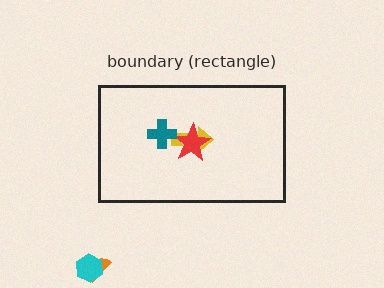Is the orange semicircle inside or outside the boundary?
Outside.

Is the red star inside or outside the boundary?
Inside.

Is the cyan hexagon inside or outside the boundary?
Outside.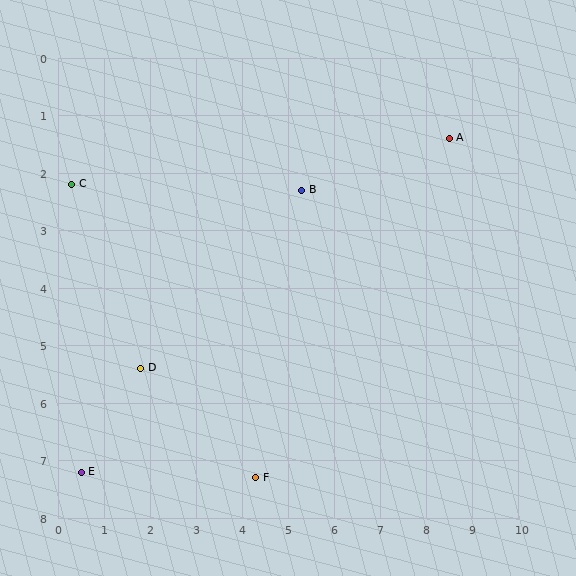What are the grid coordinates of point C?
Point C is at approximately (0.3, 2.2).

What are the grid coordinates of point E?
Point E is at approximately (0.5, 7.2).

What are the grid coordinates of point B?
Point B is at approximately (5.3, 2.3).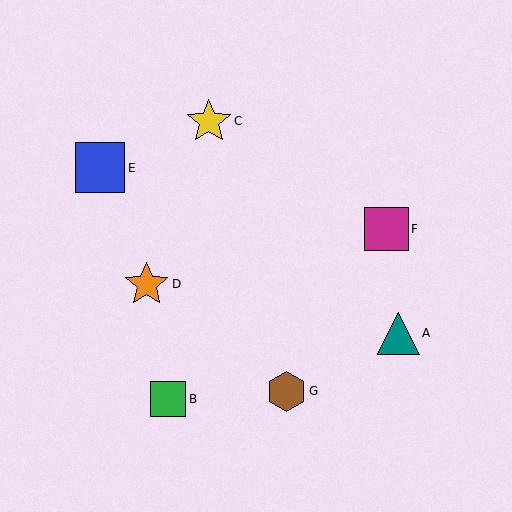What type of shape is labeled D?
Shape D is an orange star.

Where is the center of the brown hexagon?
The center of the brown hexagon is at (287, 391).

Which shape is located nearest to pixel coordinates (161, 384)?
The green square (labeled B) at (168, 399) is nearest to that location.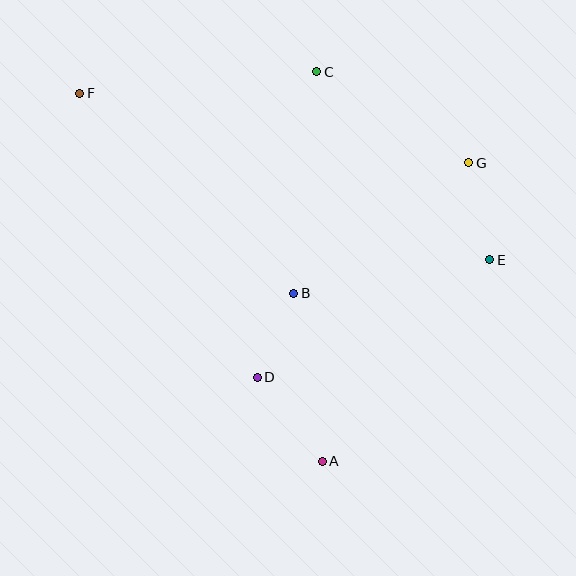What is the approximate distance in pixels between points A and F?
The distance between A and F is approximately 440 pixels.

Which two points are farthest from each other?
Points E and F are farthest from each other.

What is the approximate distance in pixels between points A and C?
The distance between A and C is approximately 389 pixels.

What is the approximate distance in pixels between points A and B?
The distance between A and B is approximately 170 pixels.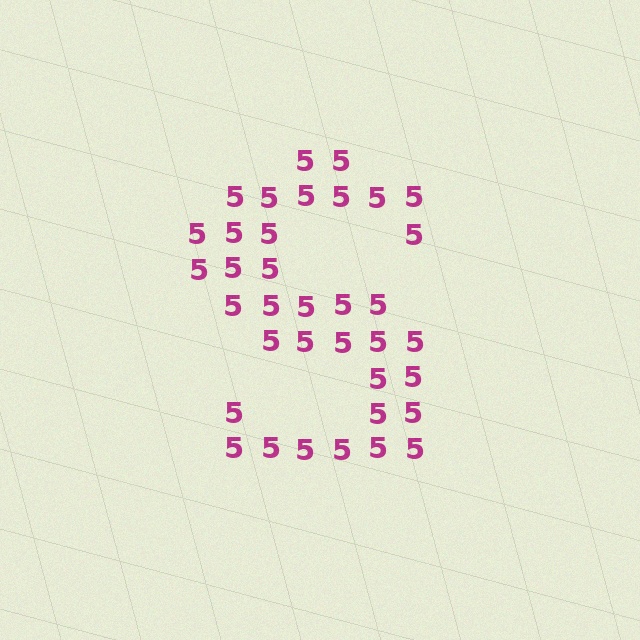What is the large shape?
The large shape is the letter S.